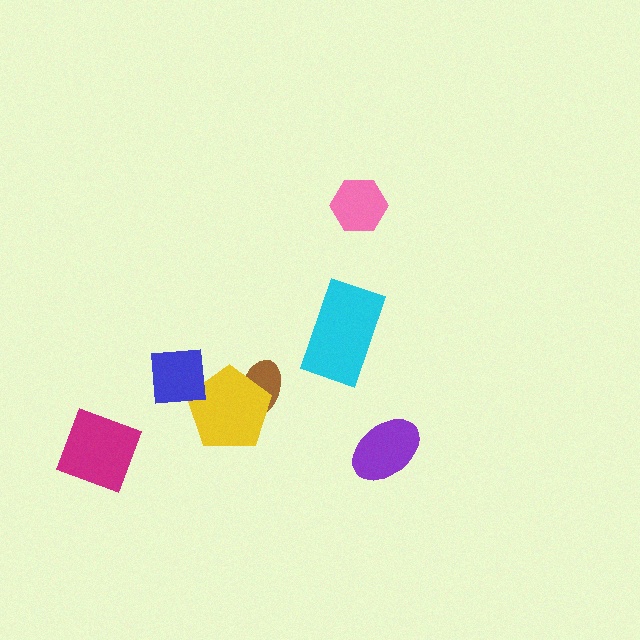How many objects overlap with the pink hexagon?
0 objects overlap with the pink hexagon.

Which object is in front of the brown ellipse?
The yellow pentagon is in front of the brown ellipse.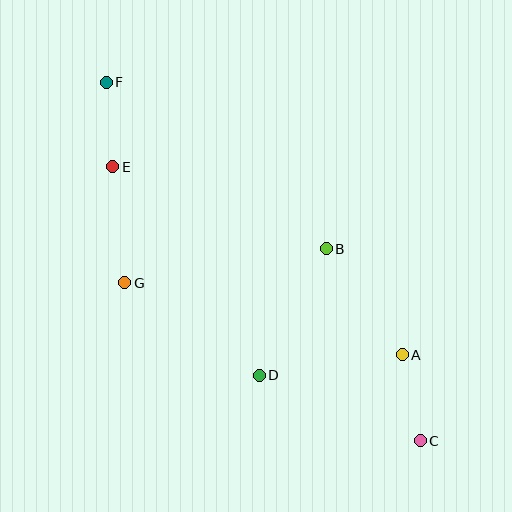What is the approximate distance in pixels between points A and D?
The distance between A and D is approximately 144 pixels.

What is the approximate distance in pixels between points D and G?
The distance between D and G is approximately 164 pixels.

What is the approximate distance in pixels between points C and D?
The distance between C and D is approximately 174 pixels.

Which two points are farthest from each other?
Points C and F are farthest from each other.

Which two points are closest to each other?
Points E and F are closest to each other.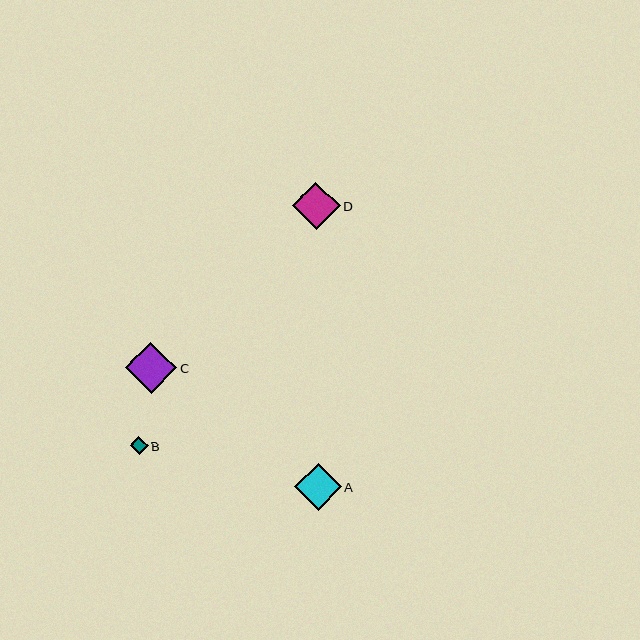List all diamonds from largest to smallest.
From largest to smallest: C, D, A, B.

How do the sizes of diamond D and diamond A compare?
Diamond D and diamond A are approximately the same size.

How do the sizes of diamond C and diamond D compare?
Diamond C and diamond D are approximately the same size.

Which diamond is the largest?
Diamond C is the largest with a size of approximately 51 pixels.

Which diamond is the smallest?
Diamond B is the smallest with a size of approximately 18 pixels.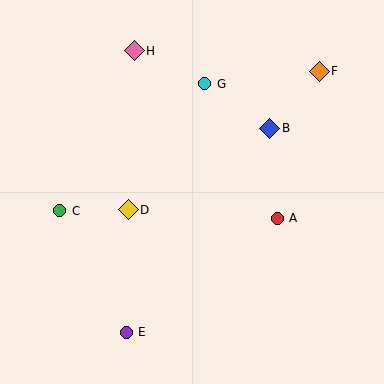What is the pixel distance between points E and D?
The distance between E and D is 123 pixels.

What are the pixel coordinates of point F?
Point F is at (319, 71).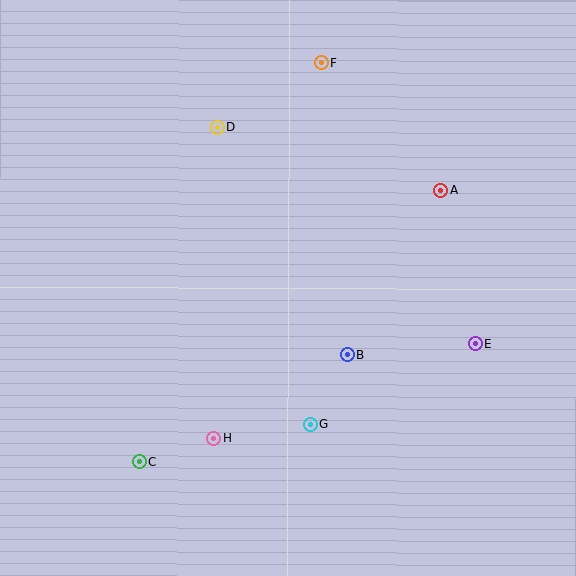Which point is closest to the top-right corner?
Point A is closest to the top-right corner.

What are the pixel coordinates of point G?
Point G is at (310, 424).